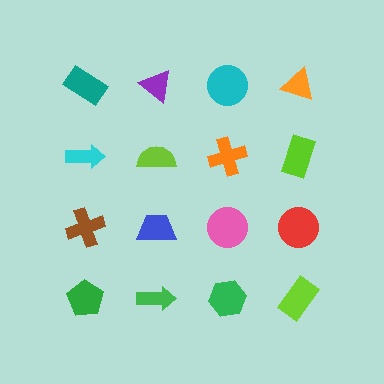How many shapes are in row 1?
4 shapes.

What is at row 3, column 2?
A blue trapezoid.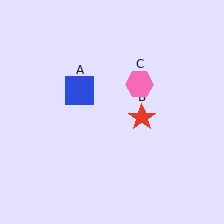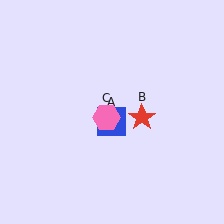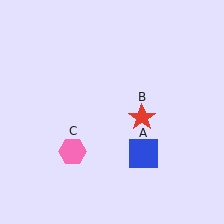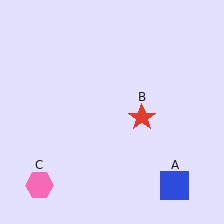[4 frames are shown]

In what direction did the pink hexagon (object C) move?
The pink hexagon (object C) moved down and to the left.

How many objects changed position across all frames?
2 objects changed position: blue square (object A), pink hexagon (object C).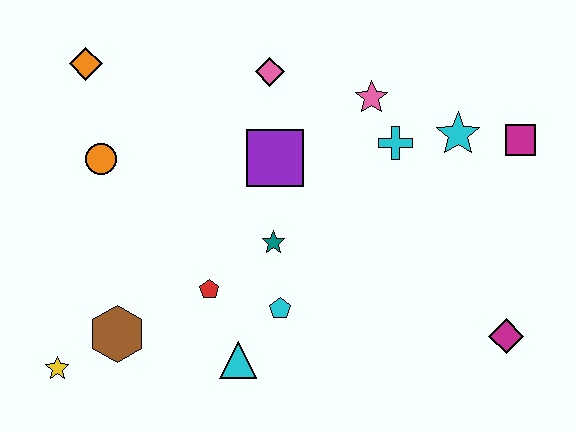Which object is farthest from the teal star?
The magenta square is farthest from the teal star.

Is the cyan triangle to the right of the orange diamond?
Yes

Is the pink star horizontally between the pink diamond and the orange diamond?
No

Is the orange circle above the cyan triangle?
Yes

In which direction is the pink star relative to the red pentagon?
The pink star is above the red pentagon.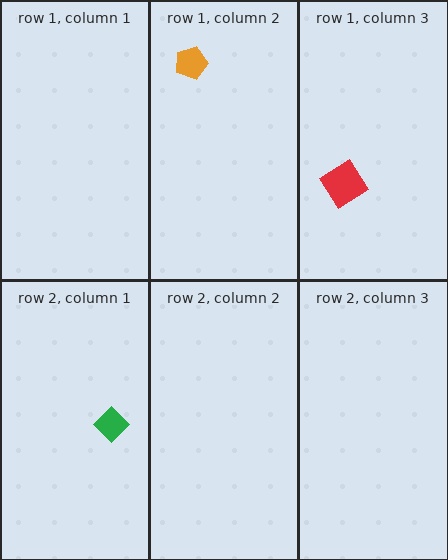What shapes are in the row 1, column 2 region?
The orange pentagon.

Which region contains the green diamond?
The row 2, column 1 region.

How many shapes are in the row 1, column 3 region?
1.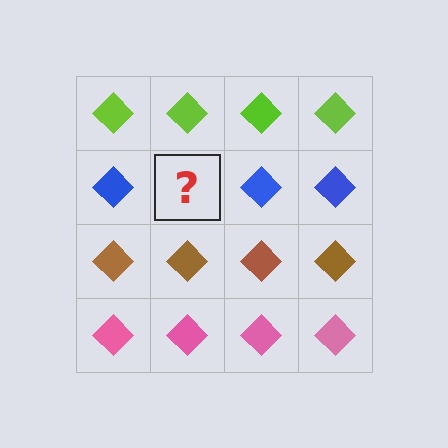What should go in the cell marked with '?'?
The missing cell should contain a blue diamond.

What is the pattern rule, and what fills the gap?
The rule is that each row has a consistent color. The gap should be filled with a blue diamond.